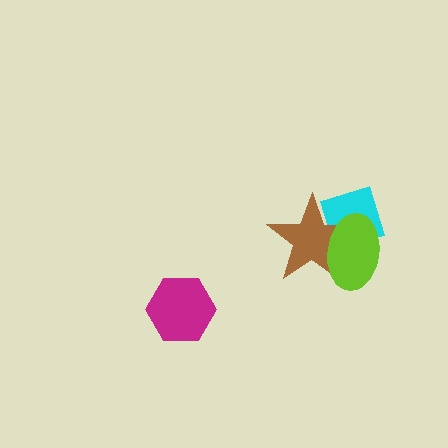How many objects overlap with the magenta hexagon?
0 objects overlap with the magenta hexagon.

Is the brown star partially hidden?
Yes, it is partially covered by another shape.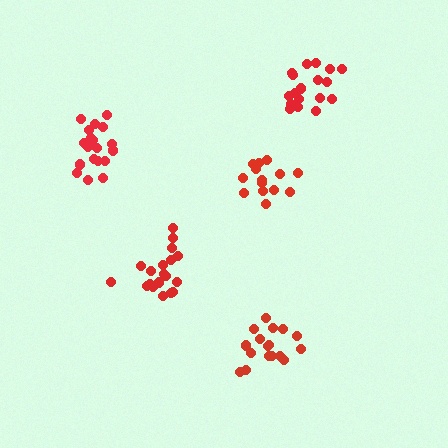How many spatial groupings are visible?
There are 5 spatial groupings.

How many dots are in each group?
Group 1: 18 dots, Group 2: 20 dots, Group 3: 20 dots, Group 4: 18 dots, Group 5: 14 dots (90 total).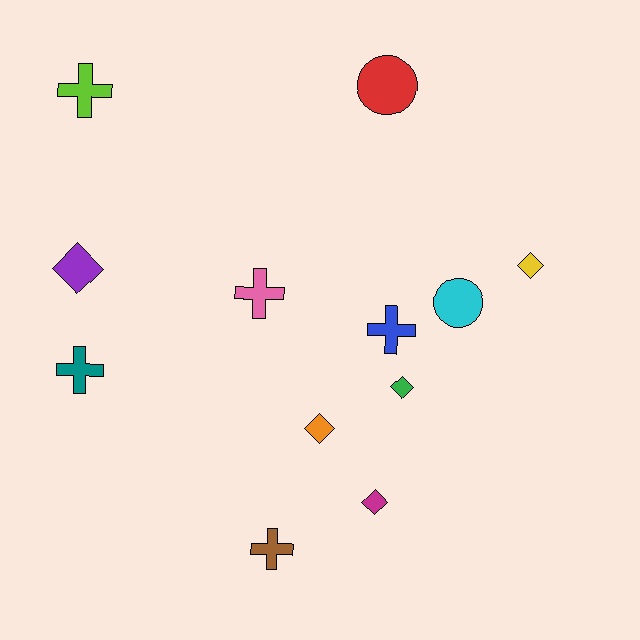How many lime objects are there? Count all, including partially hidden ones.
There is 1 lime object.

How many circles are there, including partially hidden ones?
There are 2 circles.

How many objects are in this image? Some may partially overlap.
There are 12 objects.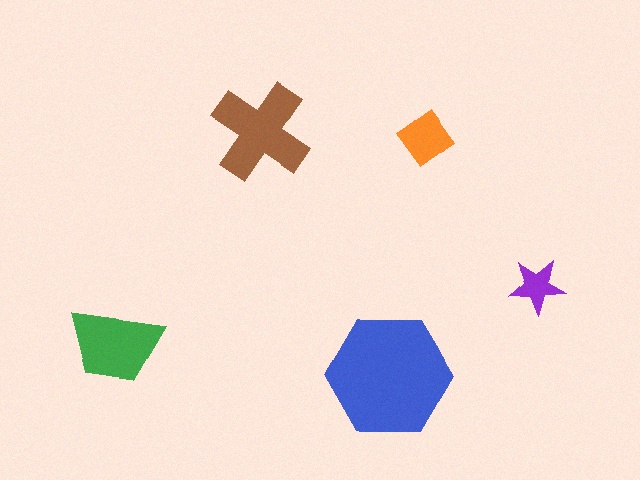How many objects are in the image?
There are 5 objects in the image.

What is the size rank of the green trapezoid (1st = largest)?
3rd.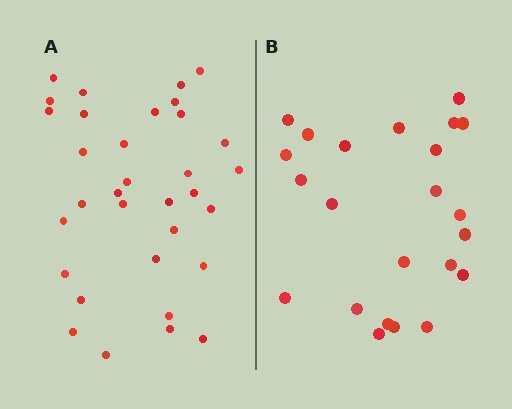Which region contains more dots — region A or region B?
Region A (the left region) has more dots.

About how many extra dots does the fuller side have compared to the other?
Region A has roughly 10 or so more dots than region B.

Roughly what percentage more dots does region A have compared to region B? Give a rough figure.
About 45% more.